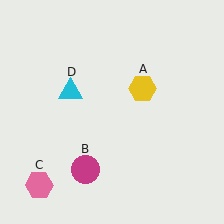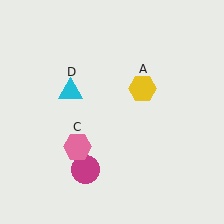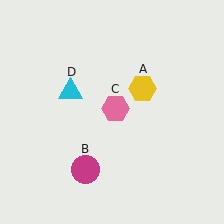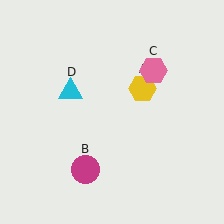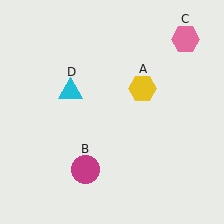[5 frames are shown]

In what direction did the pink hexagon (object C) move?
The pink hexagon (object C) moved up and to the right.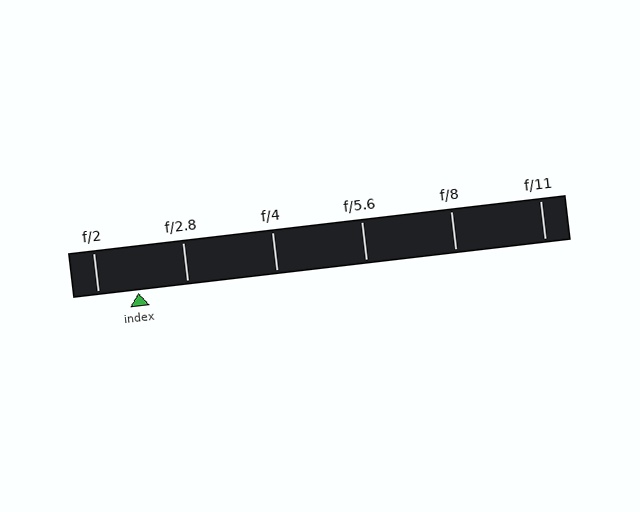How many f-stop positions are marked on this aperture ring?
There are 6 f-stop positions marked.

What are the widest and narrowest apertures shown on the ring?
The widest aperture shown is f/2 and the narrowest is f/11.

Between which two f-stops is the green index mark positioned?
The index mark is between f/2 and f/2.8.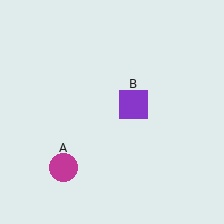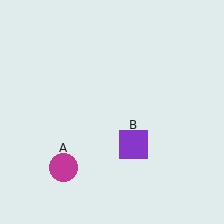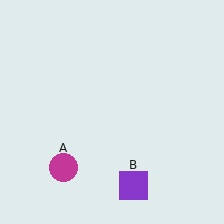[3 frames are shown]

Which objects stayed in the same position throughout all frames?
Magenta circle (object A) remained stationary.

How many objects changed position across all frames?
1 object changed position: purple square (object B).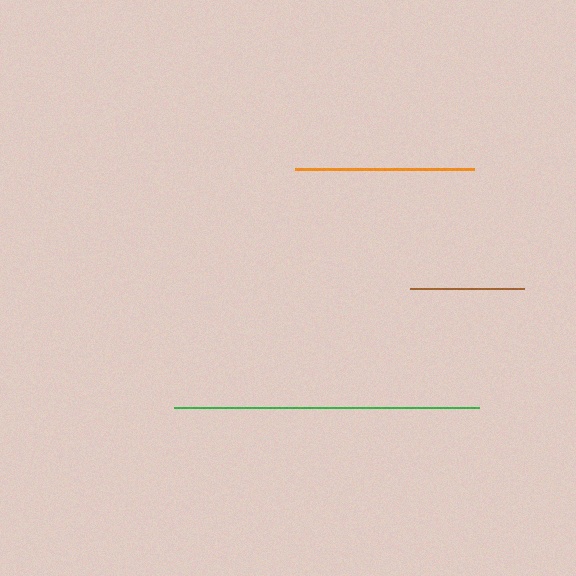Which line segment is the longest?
The green line is the longest at approximately 304 pixels.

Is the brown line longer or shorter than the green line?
The green line is longer than the brown line.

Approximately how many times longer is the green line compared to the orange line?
The green line is approximately 1.7 times the length of the orange line.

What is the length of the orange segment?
The orange segment is approximately 180 pixels long.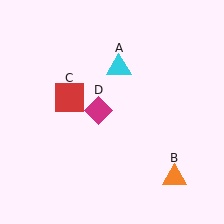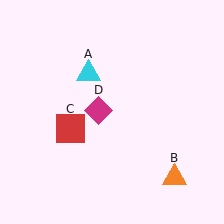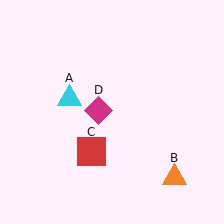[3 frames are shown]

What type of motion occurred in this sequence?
The cyan triangle (object A), red square (object C) rotated counterclockwise around the center of the scene.